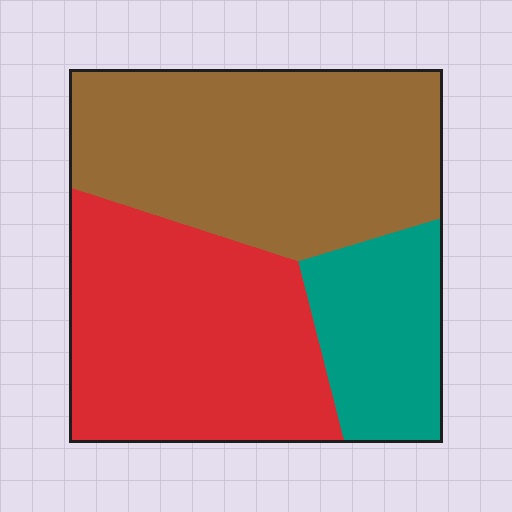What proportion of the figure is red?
Red covers about 40% of the figure.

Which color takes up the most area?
Brown, at roughly 45%.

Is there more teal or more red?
Red.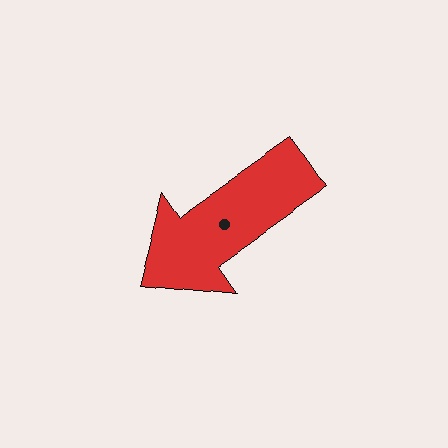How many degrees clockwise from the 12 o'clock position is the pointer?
Approximately 235 degrees.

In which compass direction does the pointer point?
Southwest.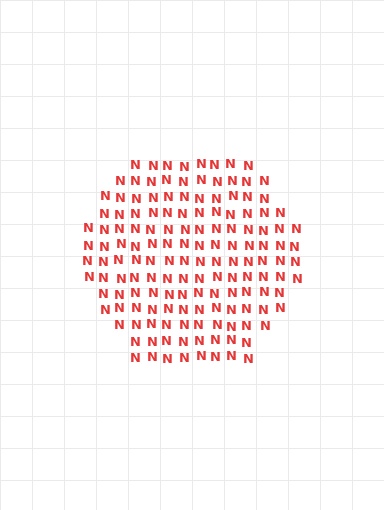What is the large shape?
The large shape is a hexagon.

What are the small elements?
The small elements are letter N's.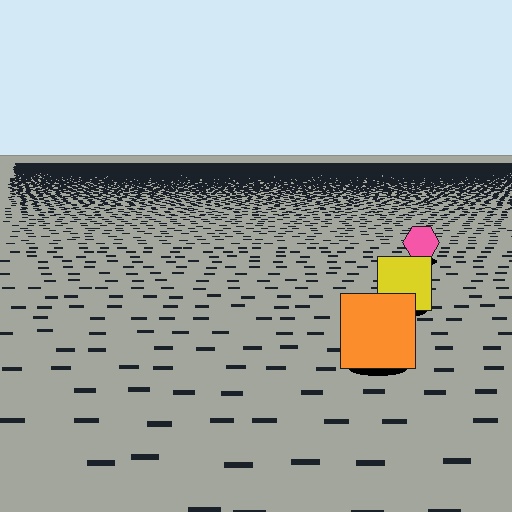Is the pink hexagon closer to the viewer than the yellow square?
No. The yellow square is closer — you can tell from the texture gradient: the ground texture is coarser near it.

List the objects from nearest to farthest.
From nearest to farthest: the orange square, the yellow square, the pink hexagon.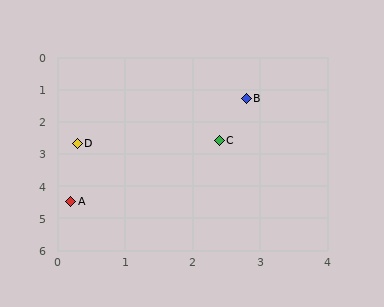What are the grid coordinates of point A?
Point A is at approximately (0.2, 4.5).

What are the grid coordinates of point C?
Point C is at approximately (2.4, 2.6).